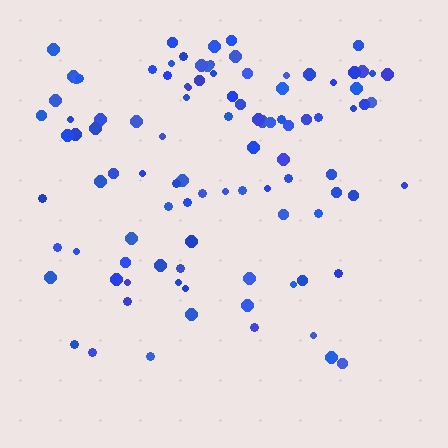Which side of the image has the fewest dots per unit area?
The bottom.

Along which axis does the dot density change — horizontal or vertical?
Vertical.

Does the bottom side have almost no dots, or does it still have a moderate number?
Still a moderate number, just noticeably fewer than the top.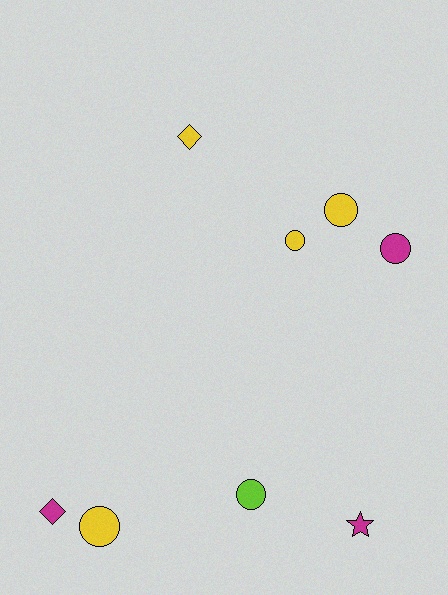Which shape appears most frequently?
Circle, with 5 objects.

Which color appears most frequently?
Yellow, with 4 objects.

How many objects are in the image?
There are 8 objects.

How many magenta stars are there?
There is 1 magenta star.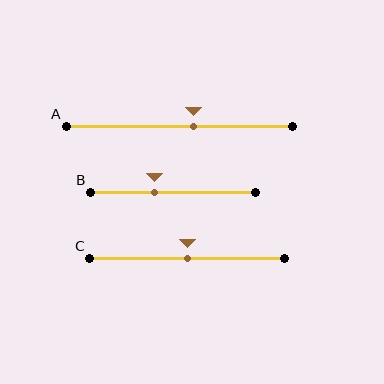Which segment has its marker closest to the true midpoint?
Segment C has its marker closest to the true midpoint.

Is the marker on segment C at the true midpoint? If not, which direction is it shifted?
Yes, the marker on segment C is at the true midpoint.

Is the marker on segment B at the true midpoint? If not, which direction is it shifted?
No, the marker on segment B is shifted to the left by about 11% of the segment length.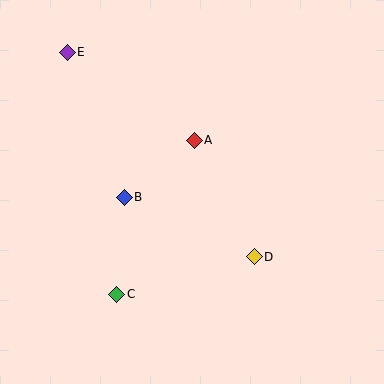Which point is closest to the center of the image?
Point A at (194, 140) is closest to the center.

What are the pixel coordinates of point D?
Point D is at (254, 257).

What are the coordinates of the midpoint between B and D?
The midpoint between B and D is at (189, 227).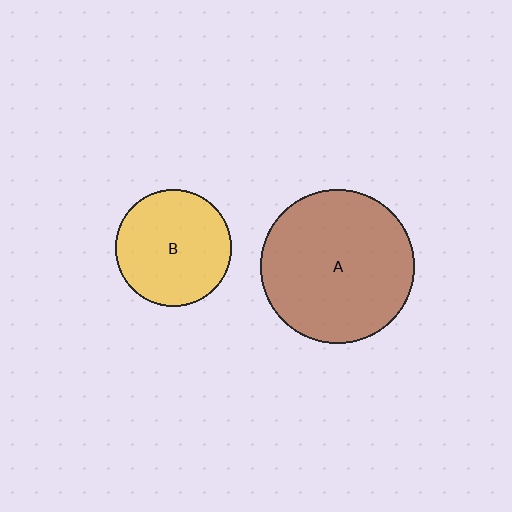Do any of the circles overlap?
No, none of the circles overlap.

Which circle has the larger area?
Circle A (brown).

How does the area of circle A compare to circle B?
Approximately 1.8 times.